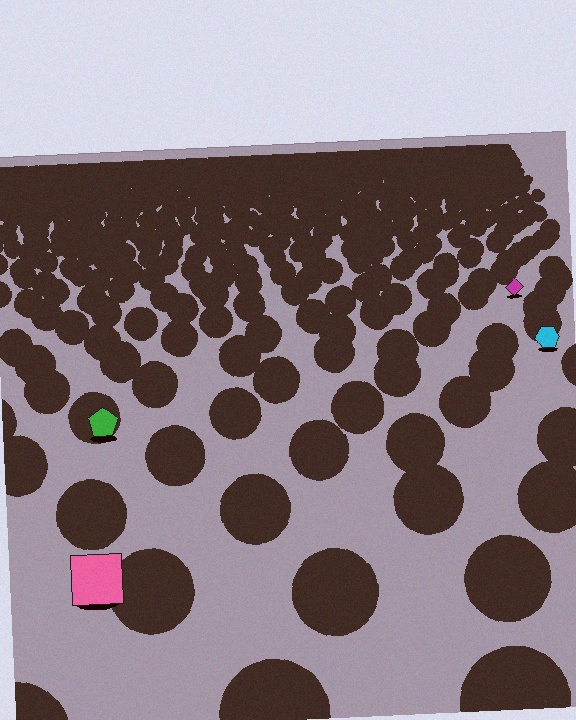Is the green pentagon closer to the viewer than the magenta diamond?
Yes. The green pentagon is closer — you can tell from the texture gradient: the ground texture is coarser near it.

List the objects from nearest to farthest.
From nearest to farthest: the pink square, the green pentagon, the cyan hexagon, the magenta diamond.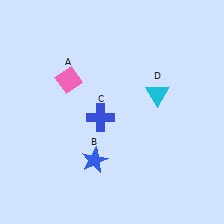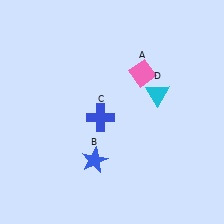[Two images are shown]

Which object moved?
The pink diamond (A) moved right.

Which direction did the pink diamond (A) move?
The pink diamond (A) moved right.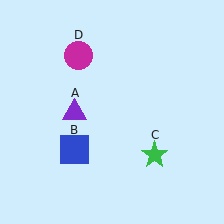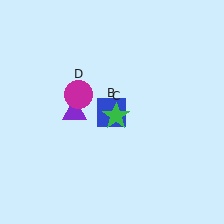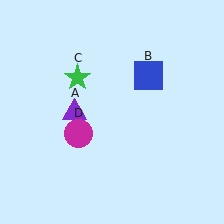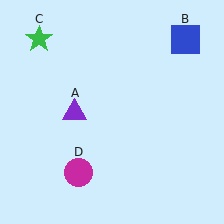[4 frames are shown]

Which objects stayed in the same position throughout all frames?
Purple triangle (object A) remained stationary.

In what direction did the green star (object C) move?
The green star (object C) moved up and to the left.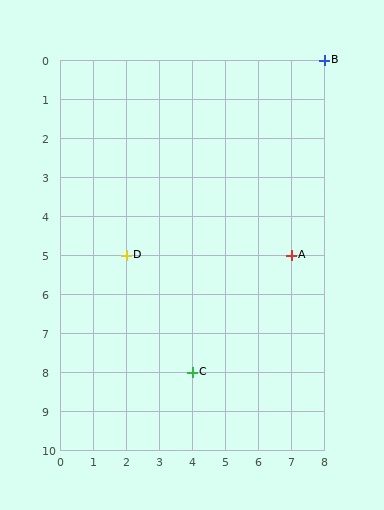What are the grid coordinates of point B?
Point B is at grid coordinates (8, 0).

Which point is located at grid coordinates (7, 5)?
Point A is at (7, 5).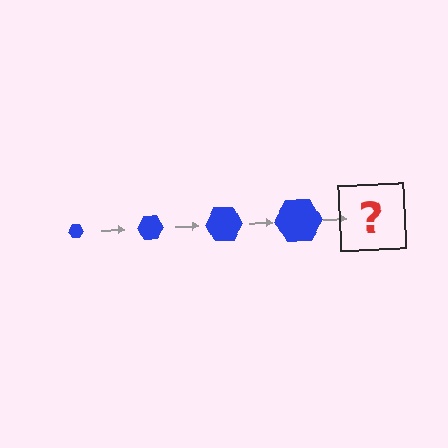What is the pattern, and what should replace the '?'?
The pattern is that the hexagon gets progressively larger each step. The '?' should be a blue hexagon, larger than the previous one.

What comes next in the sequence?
The next element should be a blue hexagon, larger than the previous one.